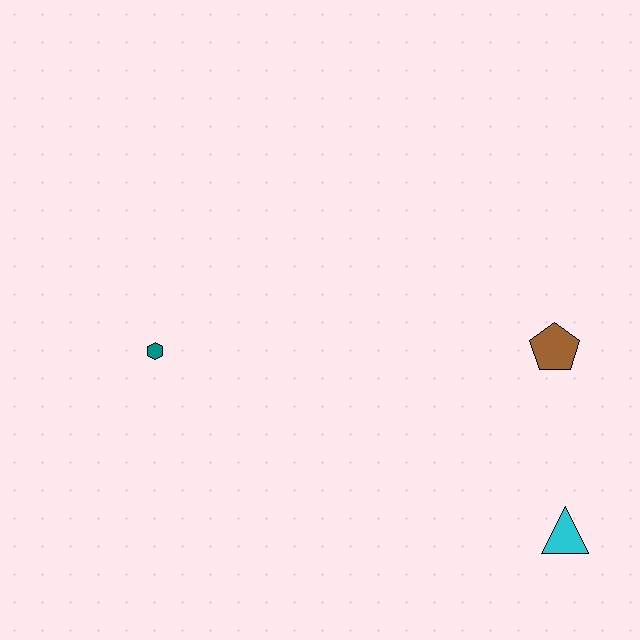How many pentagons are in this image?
There is 1 pentagon.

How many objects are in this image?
There are 3 objects.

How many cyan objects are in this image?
There is 1 cyan object.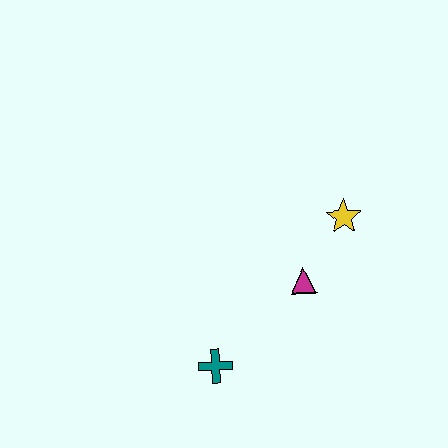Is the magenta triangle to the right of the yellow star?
No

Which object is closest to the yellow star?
The magenta triangle is closest to the yellow star.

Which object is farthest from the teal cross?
The yellow star is farthest from the teal cross.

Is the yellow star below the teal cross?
No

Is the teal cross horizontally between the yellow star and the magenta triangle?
No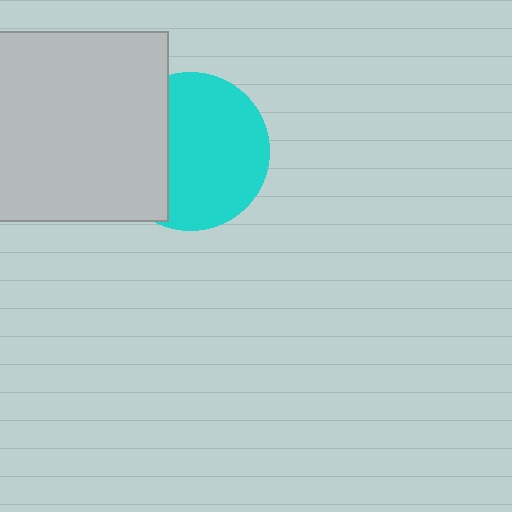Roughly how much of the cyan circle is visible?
Most of it is visible (roughly 67%).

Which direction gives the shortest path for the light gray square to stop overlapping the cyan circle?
Moving left gives the shortest separation.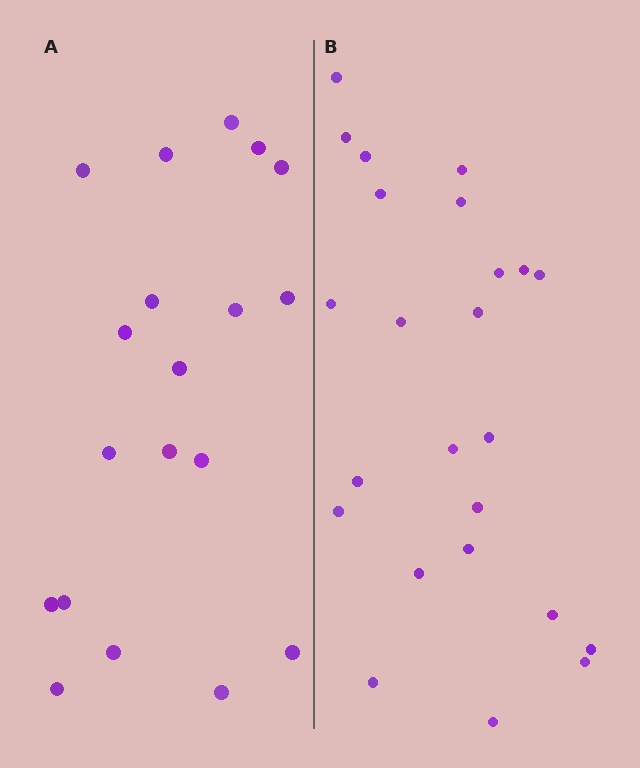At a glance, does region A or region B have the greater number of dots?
Region B (the right region) has more dots.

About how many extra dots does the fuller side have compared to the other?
Region B has about 5 more dots than region A.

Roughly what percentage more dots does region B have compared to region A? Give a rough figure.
About 25% more.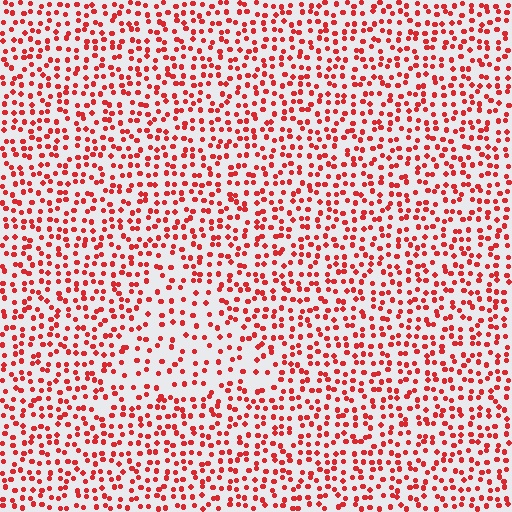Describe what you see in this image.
The image contains small red elements arranged at two different densities. A triangle-shaped region is visible where the elements are less densely packed than the surrounding area.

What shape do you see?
I see a triangle.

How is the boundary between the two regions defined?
The boundary is defined by a change in element density (approximately 1.7x ratio). All elements are the same color, size, and shape.